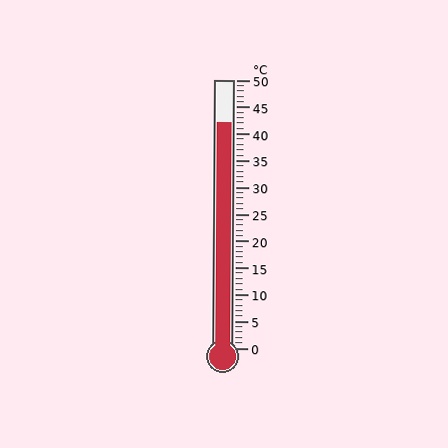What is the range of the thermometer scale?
The thermometer scale ranges from 0°C to 50°C.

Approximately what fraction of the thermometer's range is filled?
The thermometer is filled to approximately 85% of its range.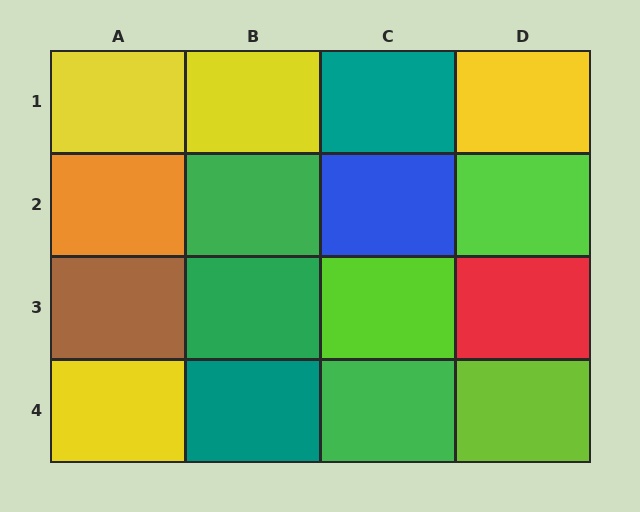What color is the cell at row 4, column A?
Yellow.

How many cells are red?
1 cell is red.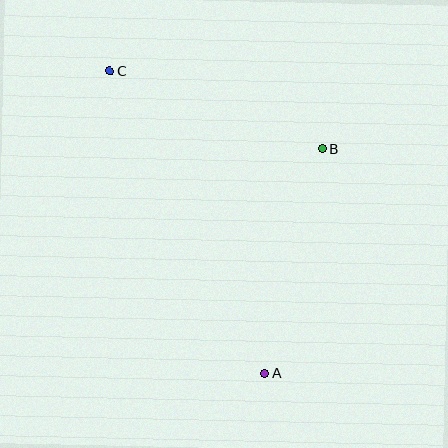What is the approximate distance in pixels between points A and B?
The distance between A and B is approximately 231 pixels.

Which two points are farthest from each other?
Points A and C are farthest from each other.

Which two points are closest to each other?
Points B and C are closest to each other.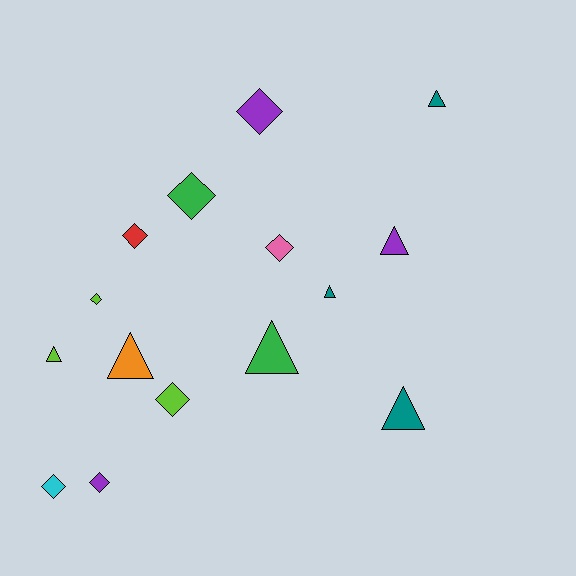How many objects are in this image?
There are 15 objects.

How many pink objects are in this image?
There is 1 pink object.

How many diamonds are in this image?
There are 8 diamonds.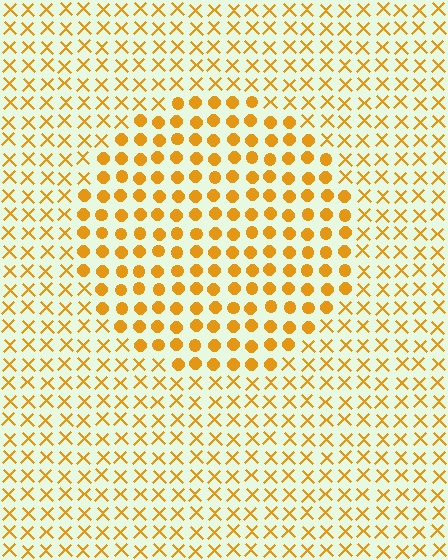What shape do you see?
I see a circle.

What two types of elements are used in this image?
The image uses circles inside the circle region and X marks outside it.